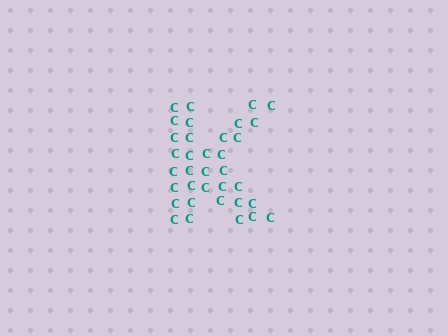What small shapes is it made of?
It is made of small letter C's.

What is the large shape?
The large shape is the letter K.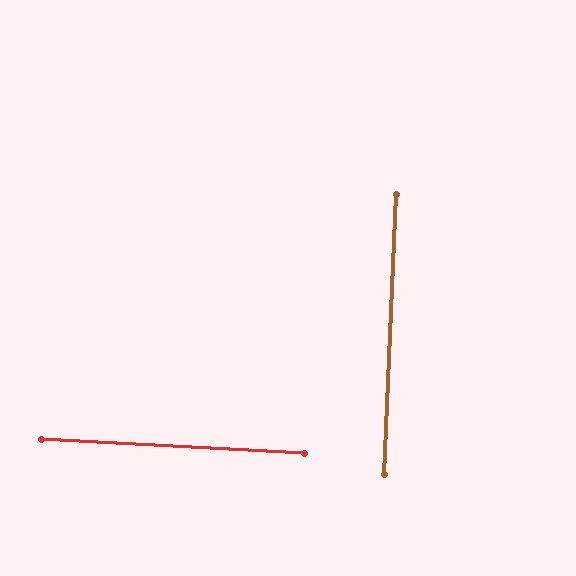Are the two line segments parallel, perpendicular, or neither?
Perpendicular — they meet at approximately 89°.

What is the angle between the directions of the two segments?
Approximately 89 degrees.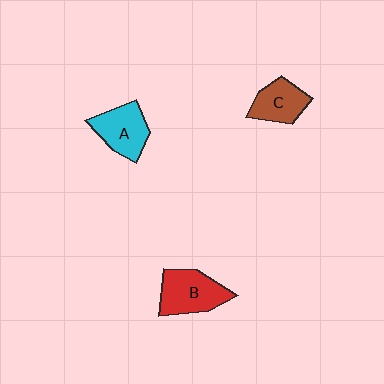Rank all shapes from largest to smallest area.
From largest to smallest: B (red), A (cyan), C (brown).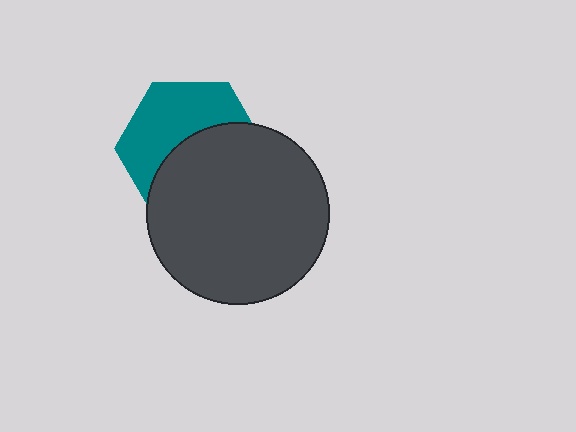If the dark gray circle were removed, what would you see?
You would see the complete teal hexagon.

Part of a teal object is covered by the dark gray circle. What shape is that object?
It is a hexagon.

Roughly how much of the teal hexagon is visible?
About half of it is visible (roughly 49%).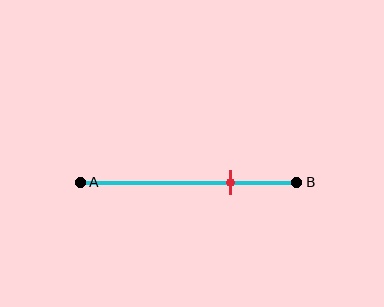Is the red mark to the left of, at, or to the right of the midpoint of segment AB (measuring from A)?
The red mark is to the right of the midpoint of segment AB.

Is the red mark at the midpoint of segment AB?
No, the mark is at about 70% from A, not at the 50% midpoint.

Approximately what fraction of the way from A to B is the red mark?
The red mark is approximately 70% of the way from A to B.